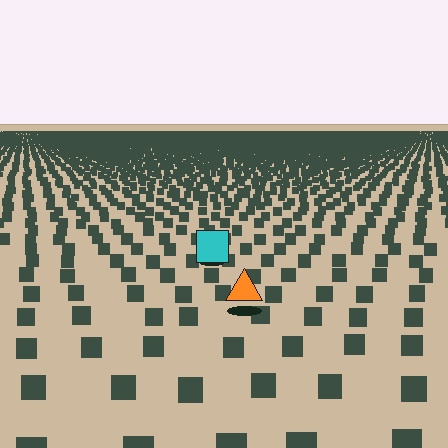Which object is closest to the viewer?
The orange triangle is closest. The texture marks near it are larger and more spread out.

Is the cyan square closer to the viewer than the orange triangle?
No. The orange triangle is closer — you can tell from the texture gradient: the ground texture is coarser near it.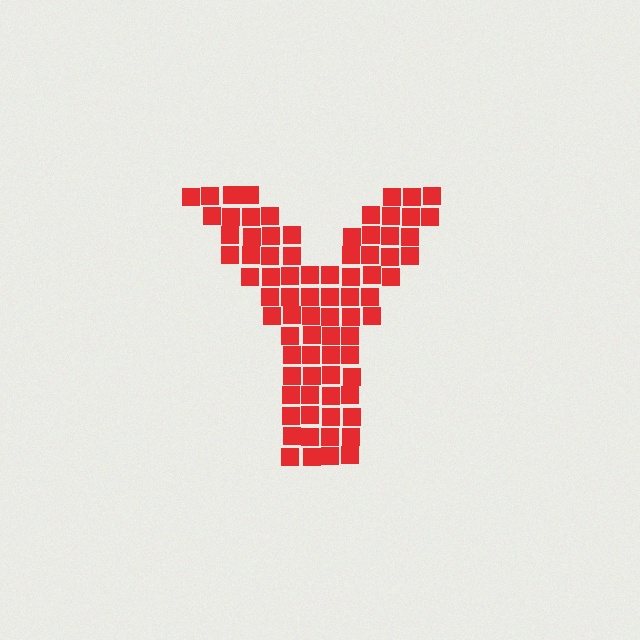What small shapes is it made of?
It is made of small squares.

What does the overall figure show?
The overall figure shows the letter Y.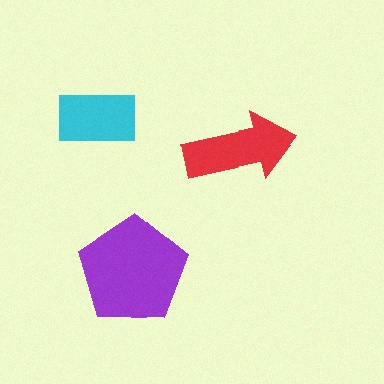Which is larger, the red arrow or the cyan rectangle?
The red arrow.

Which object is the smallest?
The cyan rectangle.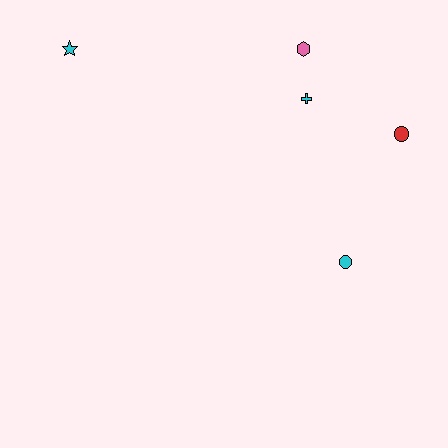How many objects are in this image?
There are 5 objects.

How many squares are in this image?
There are no squares.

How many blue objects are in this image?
There are no blue objects.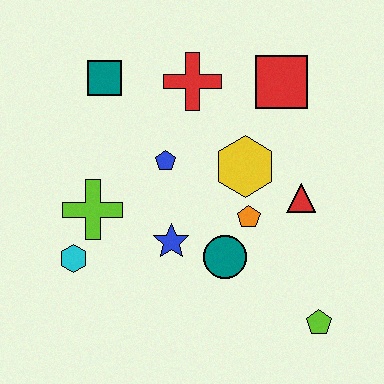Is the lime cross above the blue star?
Yes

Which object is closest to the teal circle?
The orange pentagon is closest to the teal circle.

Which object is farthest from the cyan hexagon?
The red square is farthest from the cyan hexagon.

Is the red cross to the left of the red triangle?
Yes